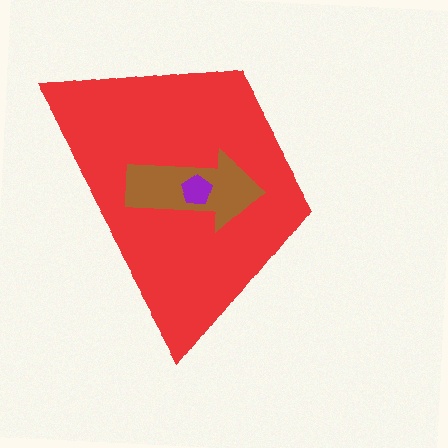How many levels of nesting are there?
3.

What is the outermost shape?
The red trapezoid.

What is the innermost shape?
The purple pentagon.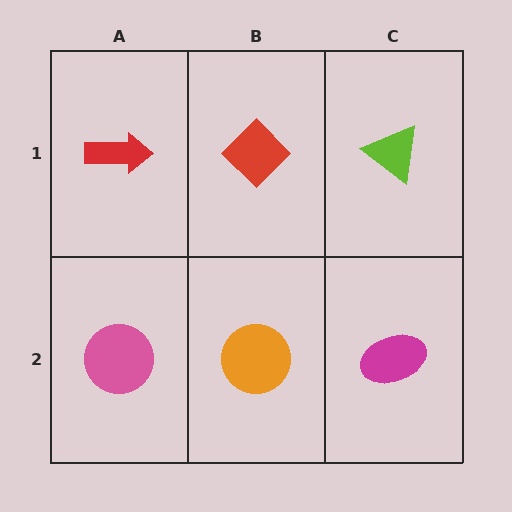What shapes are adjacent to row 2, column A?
A red arrow (row 1, column A), an orange circle (row 2, column B).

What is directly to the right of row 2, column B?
A magenta ellipse.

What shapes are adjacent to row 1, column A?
A pink circle (row 2, column A), a red diamond (row 1, column B).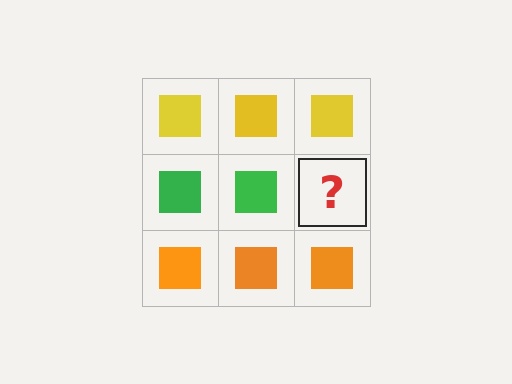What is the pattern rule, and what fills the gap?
The rule is that each row has a consistent color. The gap should be filled with a green square.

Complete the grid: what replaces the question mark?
The question mark should be replaced with a green square.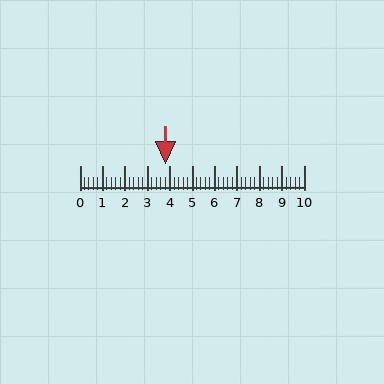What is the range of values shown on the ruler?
The ruler shows values from 0 to 10.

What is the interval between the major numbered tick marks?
The major tick marks are spaced 1 units apart.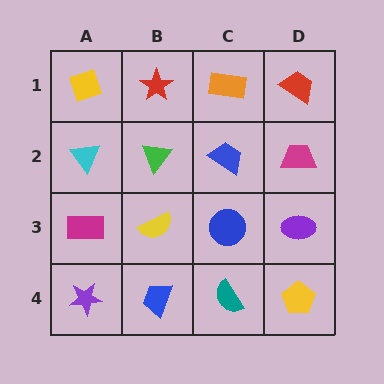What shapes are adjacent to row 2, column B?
A red star (row 1, column B), a yellow semicircle (row 3, column B), a cyan triangle (row 2, column A), a blue trapezoid (row 2, column C).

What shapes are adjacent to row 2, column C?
An orange rectangle (row 1, column C), a blue circle (row 3, column C), a green triangle (row 2, column B), a magenta trapezoid (row 2, column D).